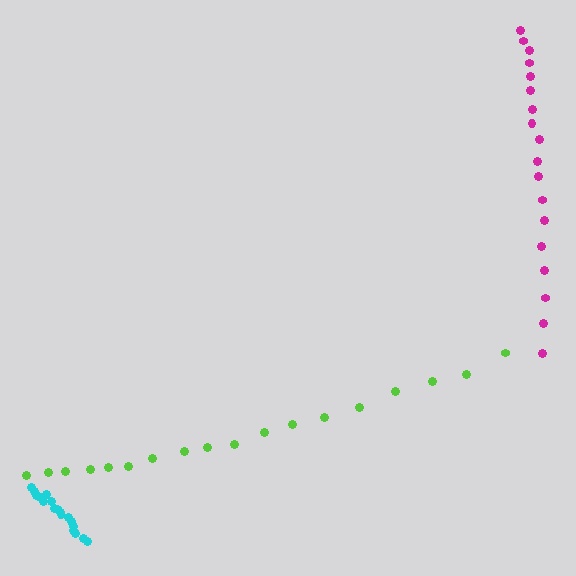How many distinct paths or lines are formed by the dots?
There are 3 distinct paths.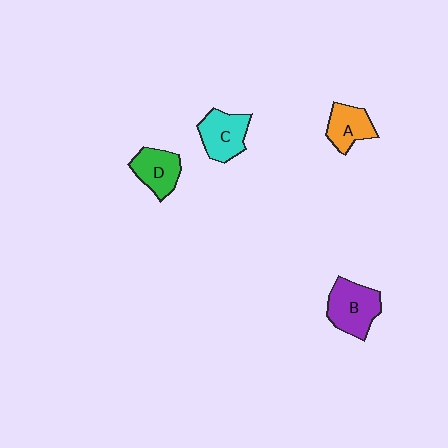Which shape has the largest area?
Shape B (purple).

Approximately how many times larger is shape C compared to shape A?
Approximately 1.2 times.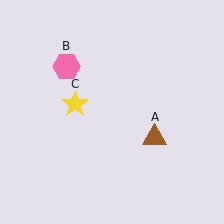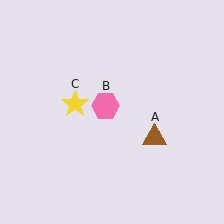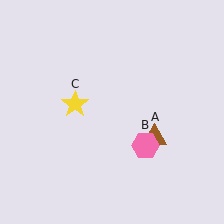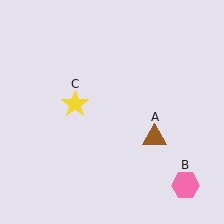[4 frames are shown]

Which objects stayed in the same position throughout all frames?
Brown triangle (object A) and yellow star (object C) remained stationary.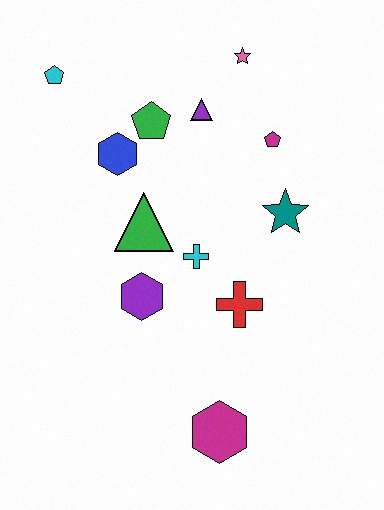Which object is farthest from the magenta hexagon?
The cyan pentagon is farthest from the magenta hexagon.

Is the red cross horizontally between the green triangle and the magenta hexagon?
No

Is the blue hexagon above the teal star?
Yes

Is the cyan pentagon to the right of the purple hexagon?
No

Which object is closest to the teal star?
The magenta pentagon is closest to the teal star.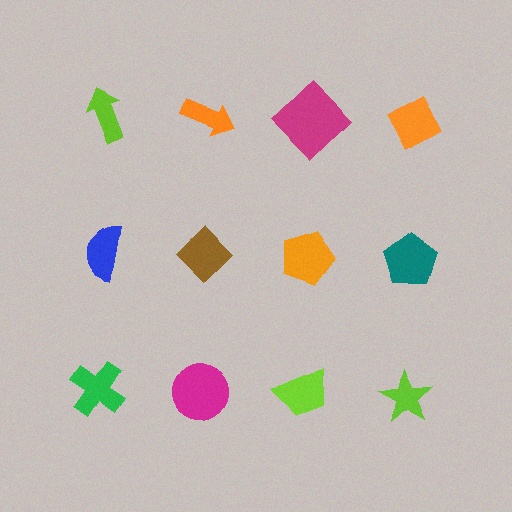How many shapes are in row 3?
4 shapes.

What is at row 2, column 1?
A blue semicircle.